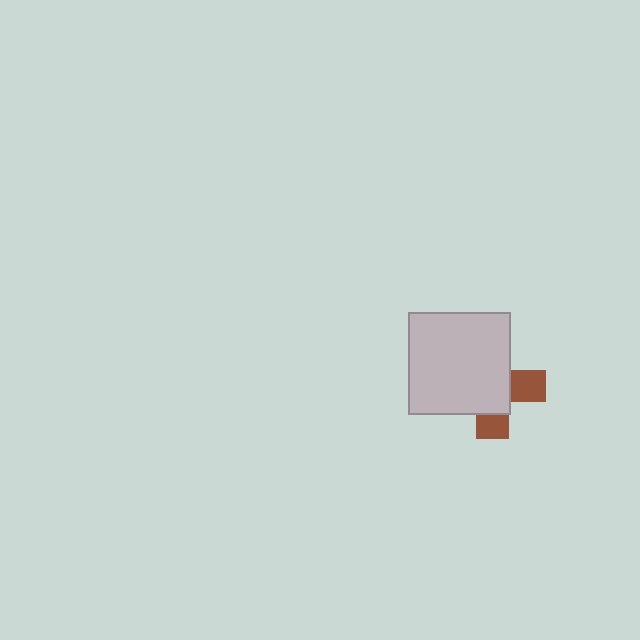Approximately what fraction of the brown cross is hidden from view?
Roughly 68% of the brown cross is hidden behind the light gray square.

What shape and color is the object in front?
The object in front is a light gray square.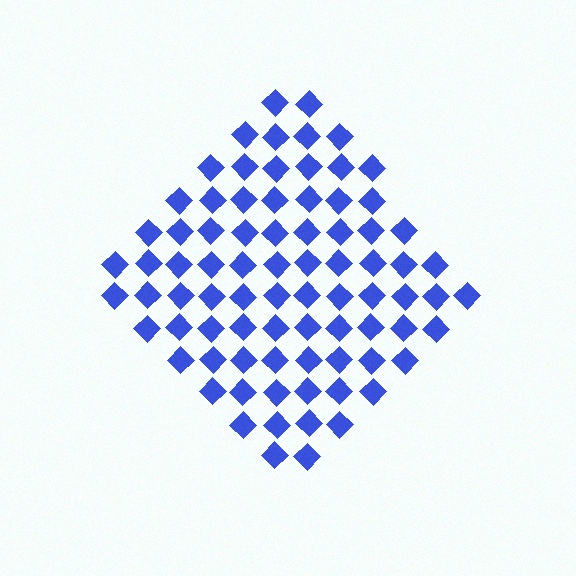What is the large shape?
The large shape is a diamond.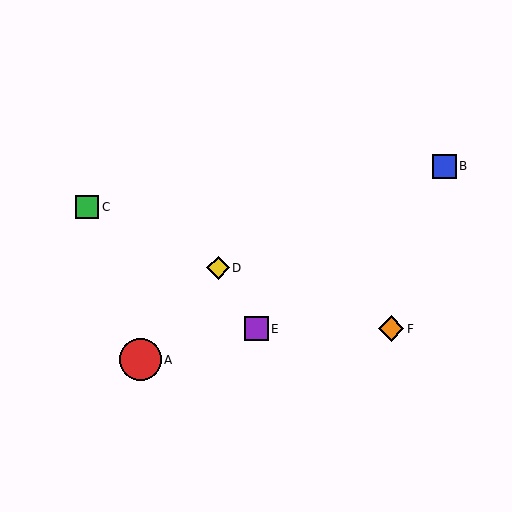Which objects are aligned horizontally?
Objects E, F are aligned horizontally.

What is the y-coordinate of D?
Object D is at y≈268.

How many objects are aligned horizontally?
2 objects (E, F) are aligned horizontally.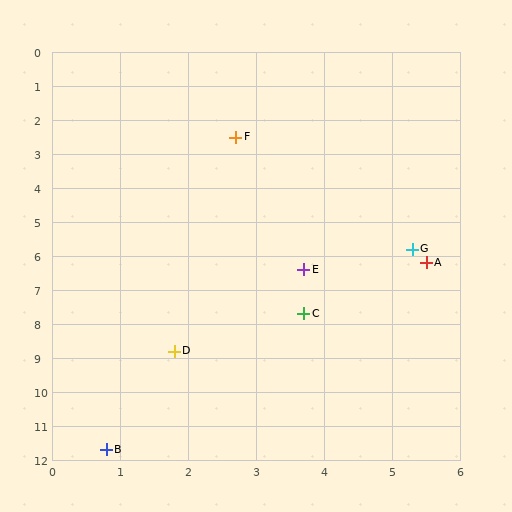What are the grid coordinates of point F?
Point F is at approximately (2.7, 2.5).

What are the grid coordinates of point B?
Point B is at approximately (0.8, 11.7).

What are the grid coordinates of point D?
Point D is at approximately (1.8, 8.8).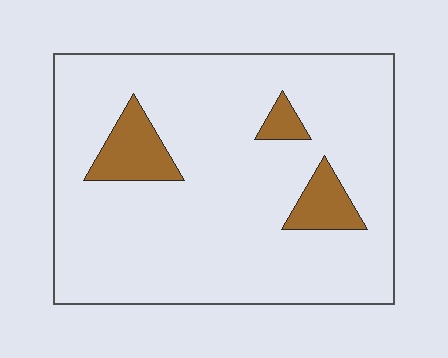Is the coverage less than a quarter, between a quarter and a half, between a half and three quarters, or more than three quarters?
Less than a quarter.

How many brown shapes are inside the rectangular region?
3.